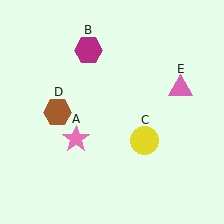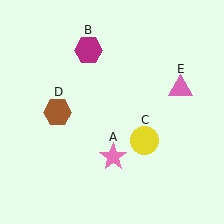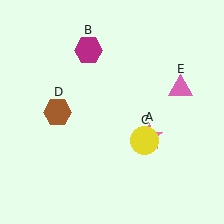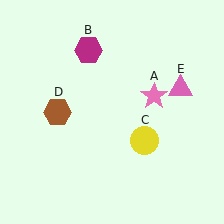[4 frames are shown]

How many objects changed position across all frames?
1 object changed position: pink star (object A).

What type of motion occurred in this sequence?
The pink star (object A) rotated counterclockwise around the center of the scene.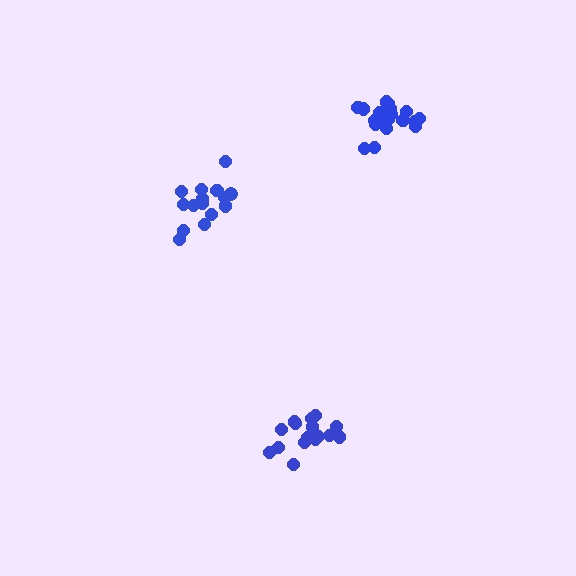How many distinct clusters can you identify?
There are 3 distinct clusters.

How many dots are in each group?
Group 1: 19 dots, Group 2: 16 dots, Group 3: 16 dots (51 total).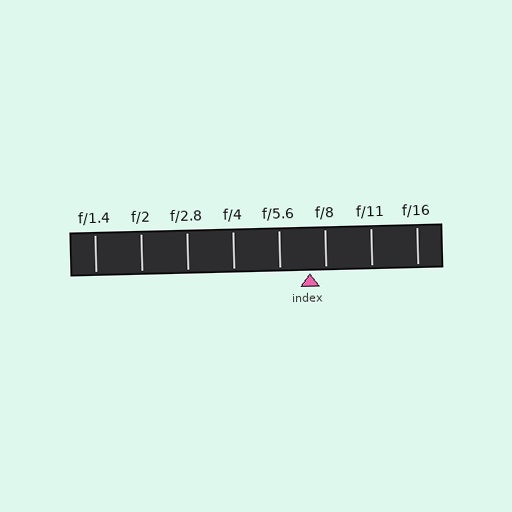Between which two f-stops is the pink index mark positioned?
The index mark is between f/5.6 and f/8.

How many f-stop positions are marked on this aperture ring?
There are 8 f-stop positions marked.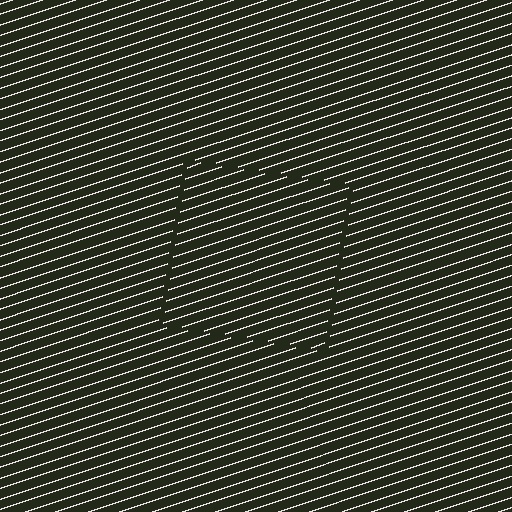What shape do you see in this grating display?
An illusory square. The interior of the shape contains the same grating, shifted by half a period — the contour is defined by the phase discontinuity where line-ends from the inner and outer gratings abut.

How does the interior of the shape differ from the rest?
The interior of the shape contains the same grating, shifted by half a period — the contour is defined by the phase discontinuity where line-ends from the inner and outer gratings abut.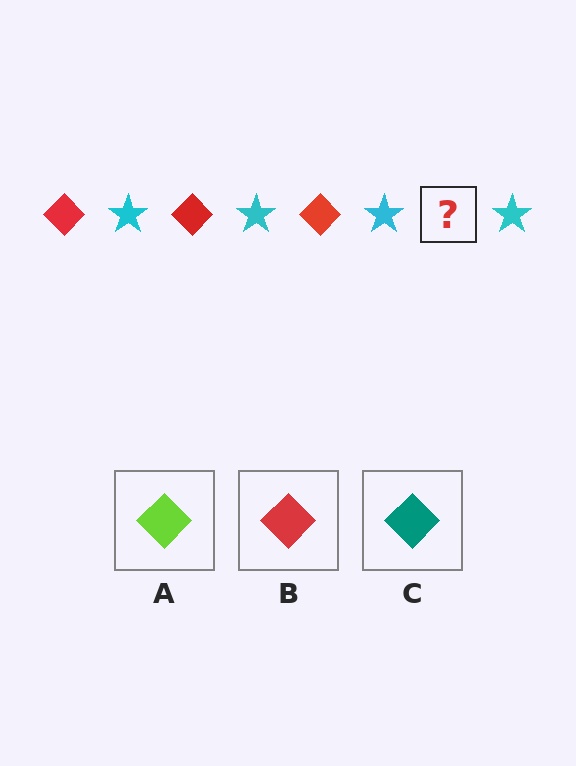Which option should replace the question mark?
Option B.